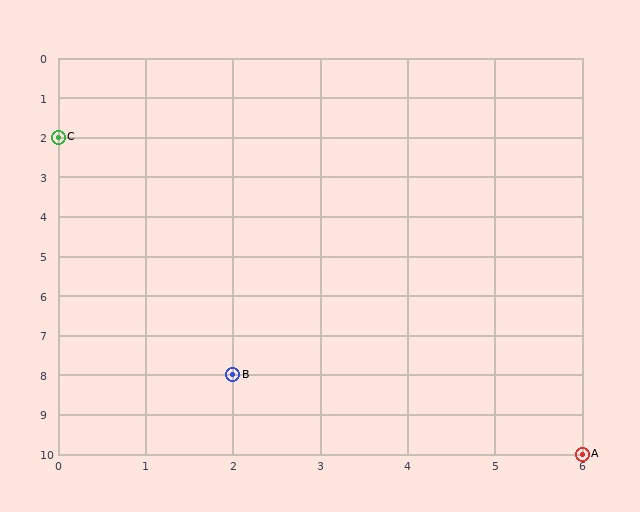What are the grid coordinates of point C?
Point C is at grid coordinates (0, 2).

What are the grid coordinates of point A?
Point A is at grid coordinates (6, 10).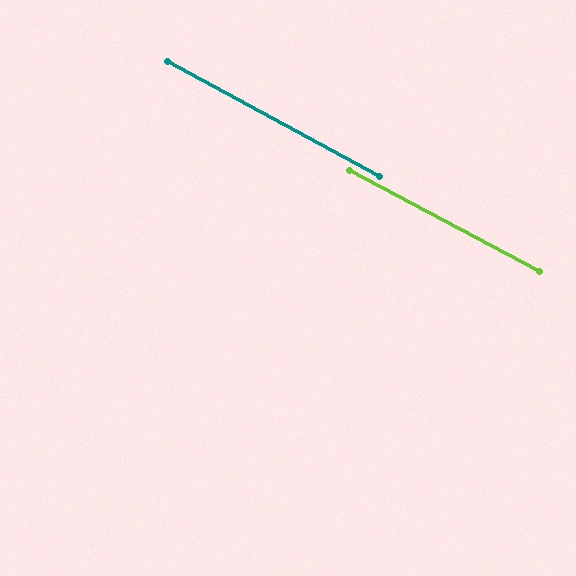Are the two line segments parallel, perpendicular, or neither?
Parallel — their directions differ by only 0.4°.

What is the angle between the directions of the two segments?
Approximately 0 degrees.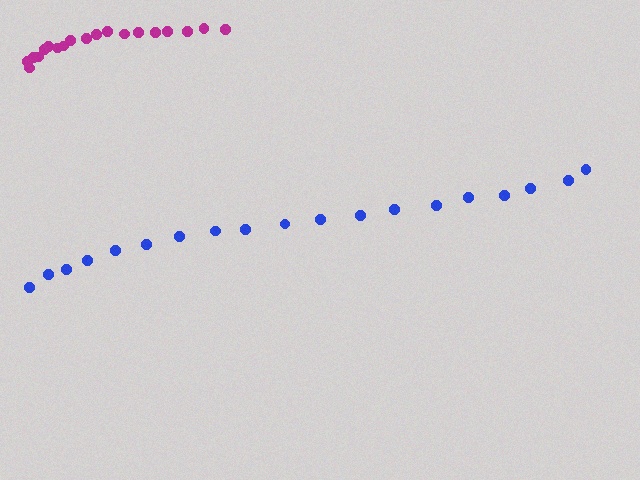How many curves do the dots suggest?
There are 2 distinct paths.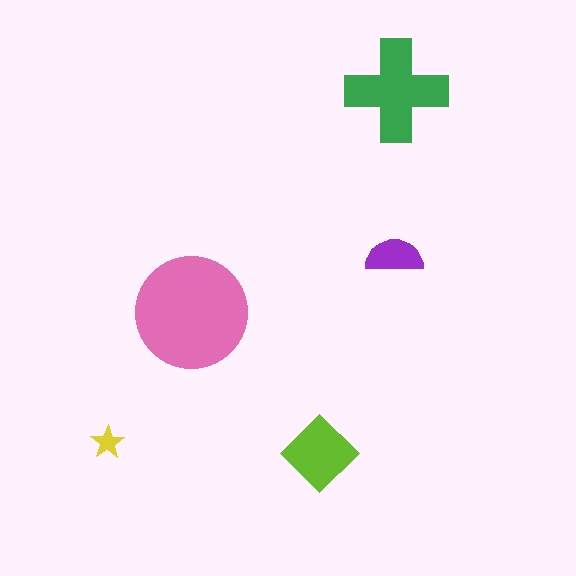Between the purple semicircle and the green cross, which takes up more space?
The green cross.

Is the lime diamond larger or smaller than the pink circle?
Smaller.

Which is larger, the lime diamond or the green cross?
The green cross.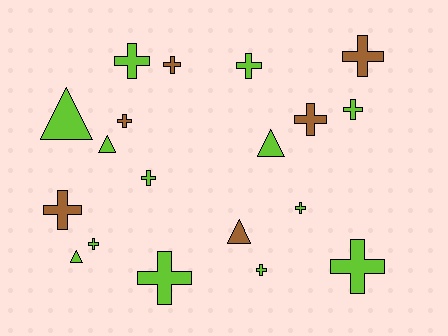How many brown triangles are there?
There is 1 brown triangle.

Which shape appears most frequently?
Cross, with 14 objects.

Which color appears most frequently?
Lime, with 13 objects.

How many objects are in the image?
There are 19 objects.